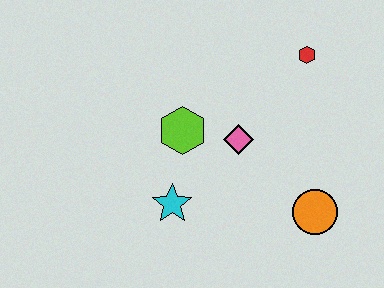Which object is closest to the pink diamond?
The lime hexagon is closest to the pink diamond.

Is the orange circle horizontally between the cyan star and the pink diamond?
No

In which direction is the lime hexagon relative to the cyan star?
The lime hexagon is above the cyan star.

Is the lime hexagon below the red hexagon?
Yes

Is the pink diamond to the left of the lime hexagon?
No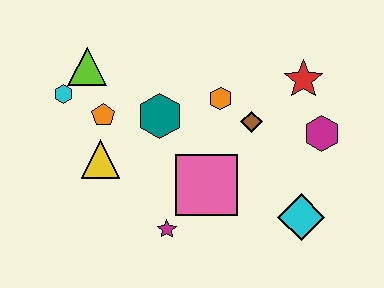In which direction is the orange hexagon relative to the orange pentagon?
The orange hexagon is to the right of the orange pentagon.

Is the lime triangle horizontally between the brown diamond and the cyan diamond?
No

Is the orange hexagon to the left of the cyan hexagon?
No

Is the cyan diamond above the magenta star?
Yes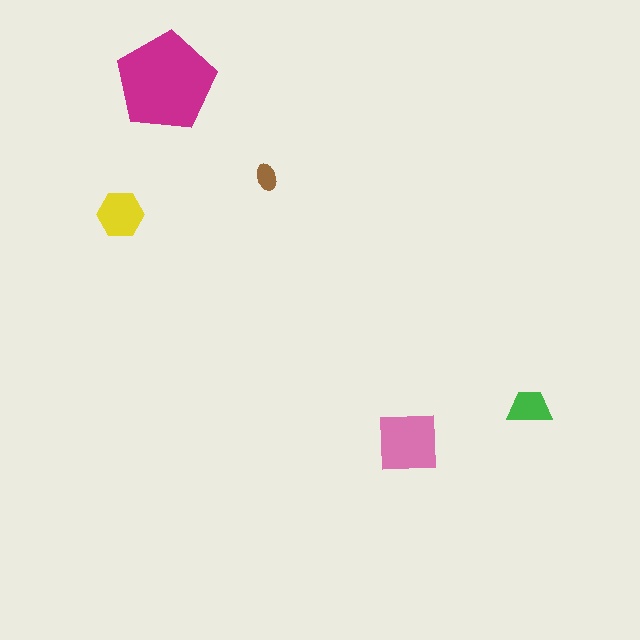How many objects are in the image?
There are 5 objects in the image.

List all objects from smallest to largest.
The brown ellipse, the green trapezoid, the yellow hexagon, the pink square, the magenta pentagon.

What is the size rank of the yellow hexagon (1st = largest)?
3rd.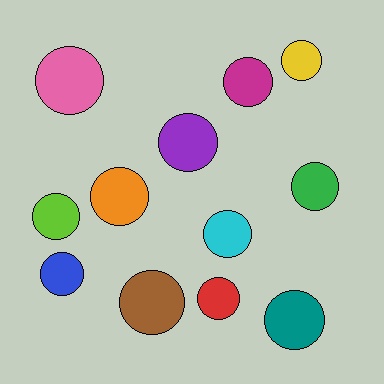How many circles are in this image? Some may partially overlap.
There are 12 circles.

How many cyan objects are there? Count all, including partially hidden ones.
There is 1 cyan object.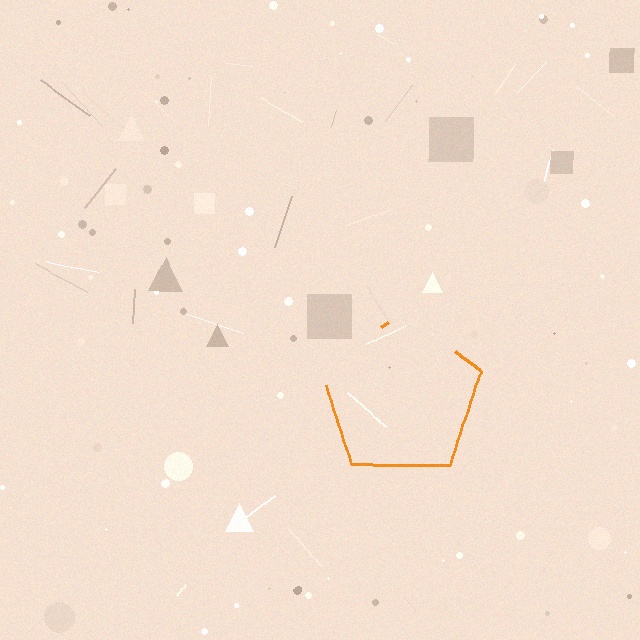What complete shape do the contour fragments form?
The contour fragments form a pentagon.